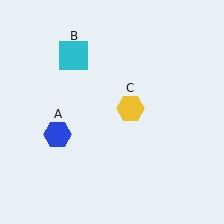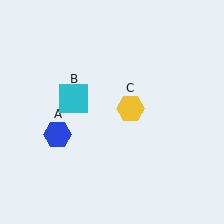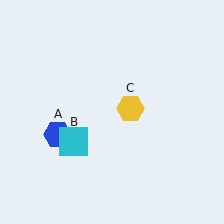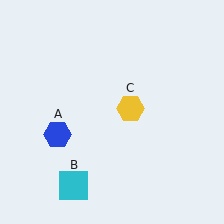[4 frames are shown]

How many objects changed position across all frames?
1 object changed position: cyan square (object B).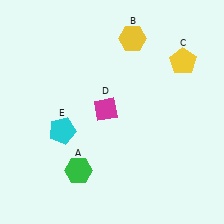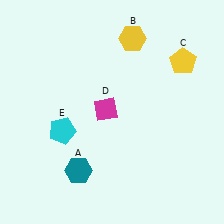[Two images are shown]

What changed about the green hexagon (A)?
In Image 1, A is green. In Image 2, it changed to teal.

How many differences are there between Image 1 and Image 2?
There is 1 difference between the two images.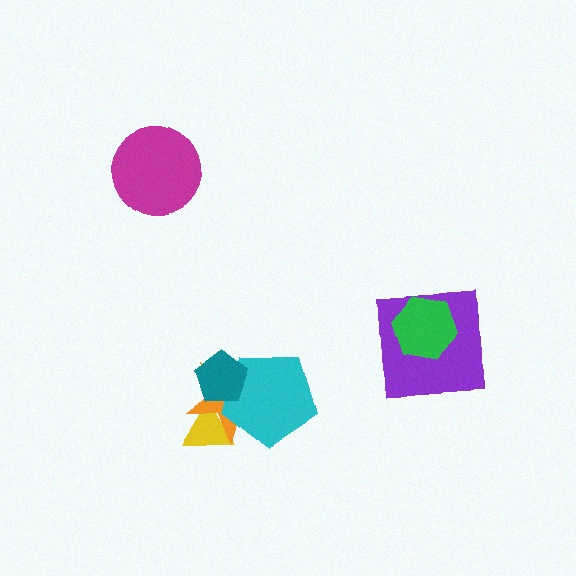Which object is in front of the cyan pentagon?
The teal pentagon is in front of the cyan pentagon.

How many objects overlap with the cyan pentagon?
3 objects overlap with the cyan pentagon.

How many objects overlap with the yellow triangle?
2 objects overlap with the yellow triangle.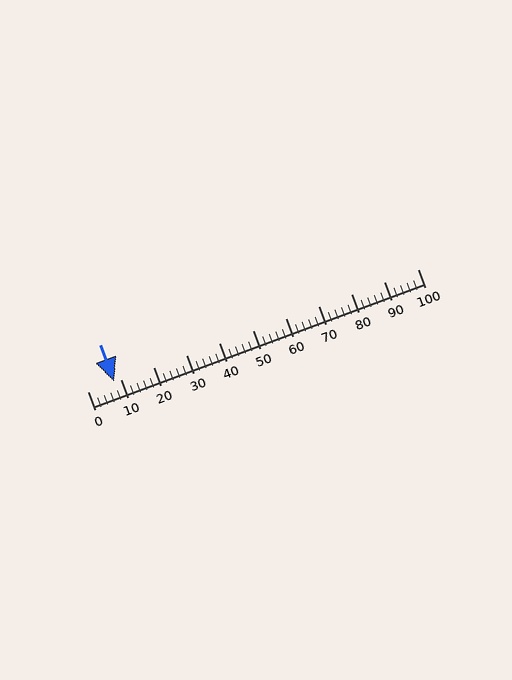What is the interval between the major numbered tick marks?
The major tick marks are spaced 10 units apart.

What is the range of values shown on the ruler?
The ruler shows values from 0 to 100.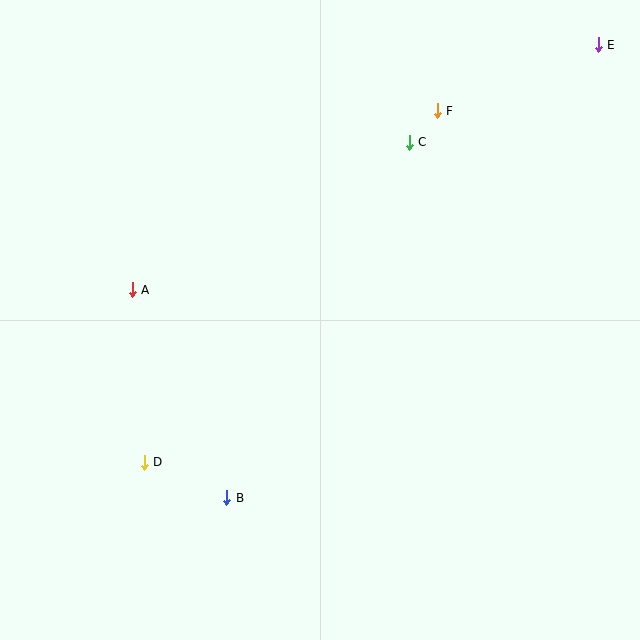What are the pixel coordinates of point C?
Point C is at (409, 142).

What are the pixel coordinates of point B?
Point B is at (227, 498).